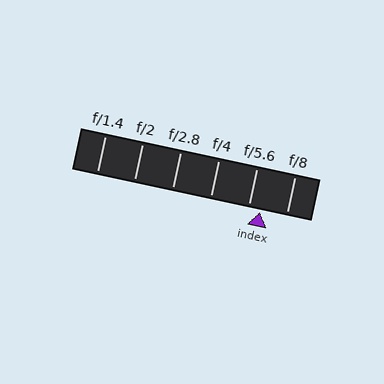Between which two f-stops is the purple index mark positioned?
The index mark is between f/5.6 and f/8.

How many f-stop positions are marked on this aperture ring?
There are 6 f-stop positions marked.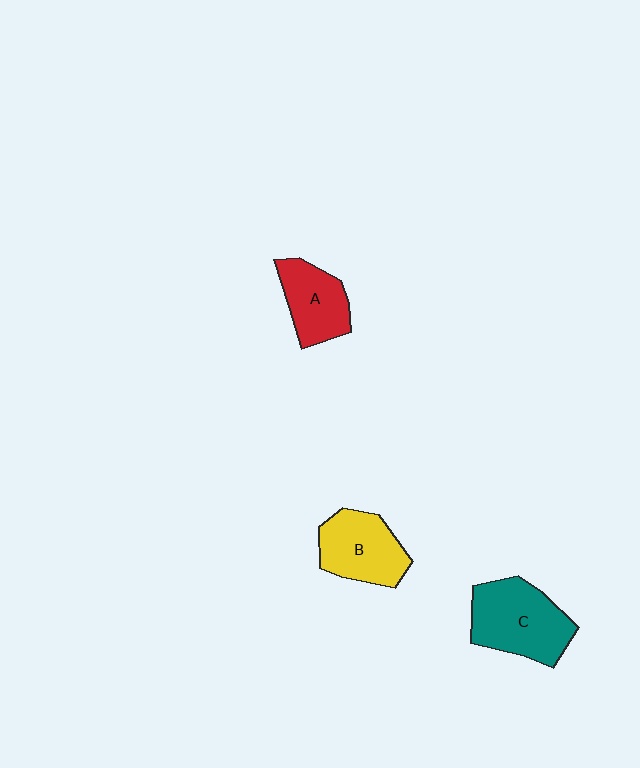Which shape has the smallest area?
Shape A (red).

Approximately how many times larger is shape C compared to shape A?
Approximately 1.5 times.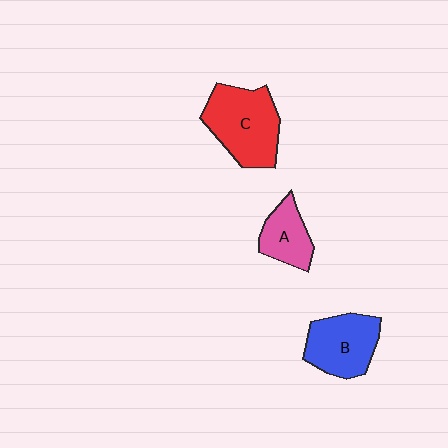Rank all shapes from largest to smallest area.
From largest to smallest: C (red), B (blue), A (pink).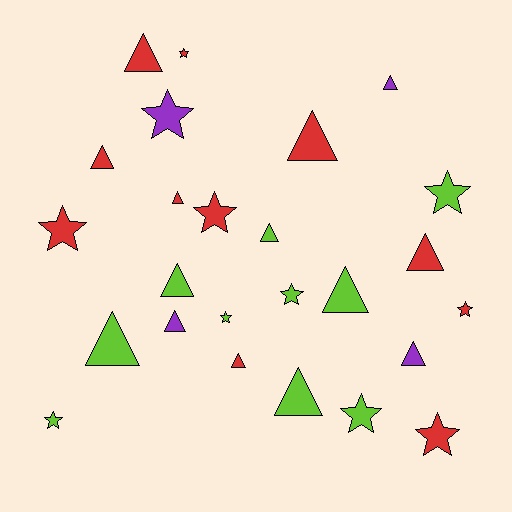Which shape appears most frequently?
Triangle, with 14 objects.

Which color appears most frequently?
Red, with 11 objects.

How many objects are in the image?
There are 25 objects.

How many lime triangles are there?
There are 5 lime triangles.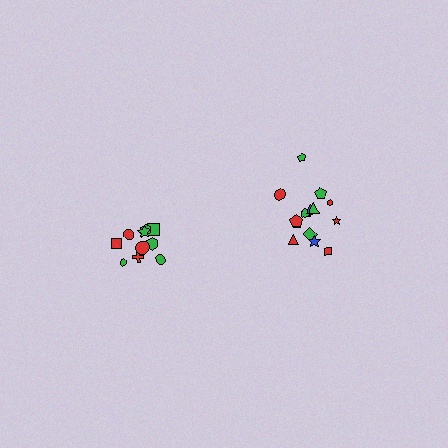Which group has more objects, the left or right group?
The right group.